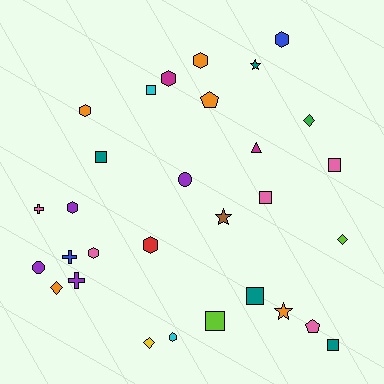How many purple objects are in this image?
There are 4 purple objects.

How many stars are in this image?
There are 3 stars.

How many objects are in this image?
There are 30 objects.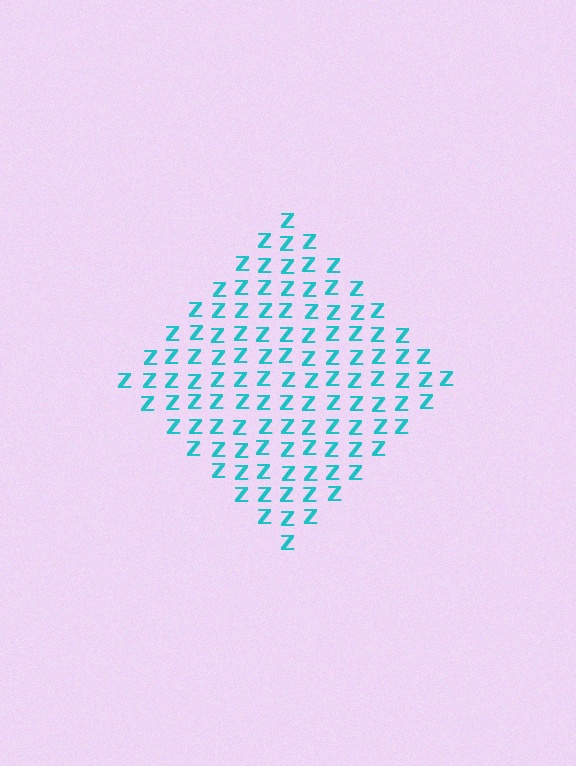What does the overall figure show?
The overall figure shows a diamond.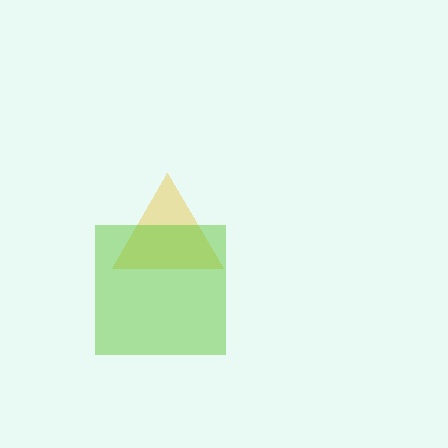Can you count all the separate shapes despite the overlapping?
Yes, there are 2 separate shapes.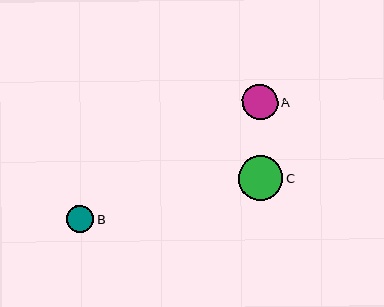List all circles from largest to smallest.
From largest to smallest: C, A, B.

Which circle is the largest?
Circle C is the largest with a size of approximately 45 pixels.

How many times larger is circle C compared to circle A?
Circle C is approximately 1.3 times the size of circle A.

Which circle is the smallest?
Circle B is the smallest with a size of approximately 27 pixels.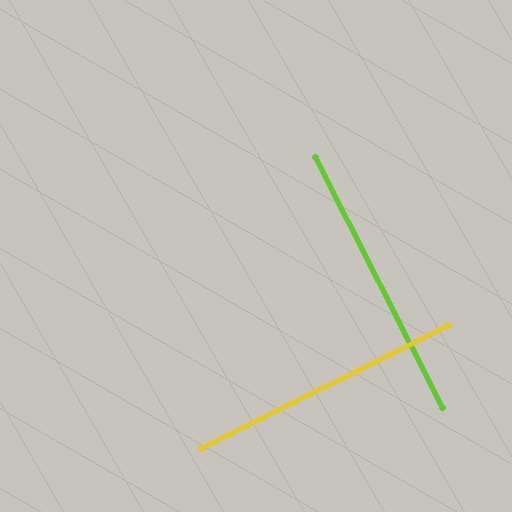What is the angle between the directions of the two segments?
Approximately 90 degrees.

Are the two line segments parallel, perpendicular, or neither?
Perpendicular — they meet at approximately 90°.